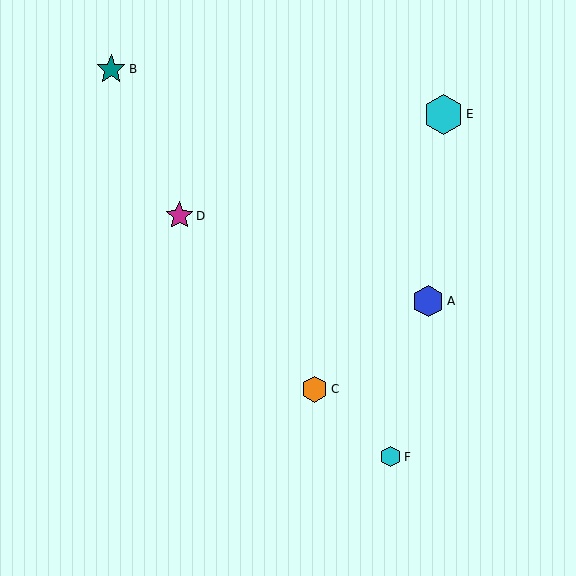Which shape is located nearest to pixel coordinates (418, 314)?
The blue hexagon (labeled A) at (428, 301) is nearest to that location.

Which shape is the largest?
The cyan hexagon (labeled E) is the largest.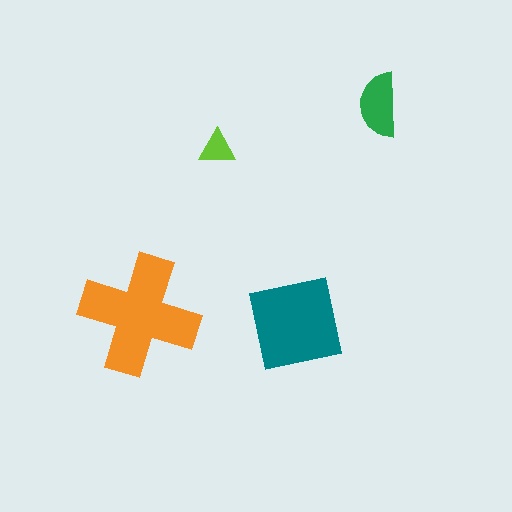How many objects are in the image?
There are 4 objects in the image.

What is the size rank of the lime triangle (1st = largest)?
4th.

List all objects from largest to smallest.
The orange cross, the teal square, the green semicircle, the lime triangle.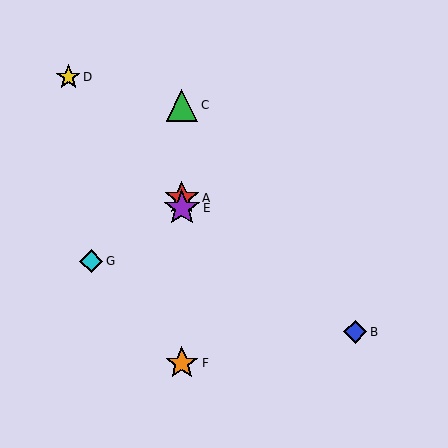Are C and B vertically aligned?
No, C is at x≈182 and B is at x≈355.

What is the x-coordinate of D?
Object D is at x≈68.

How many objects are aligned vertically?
4 objects (A, C, E, F) are aligned vertically.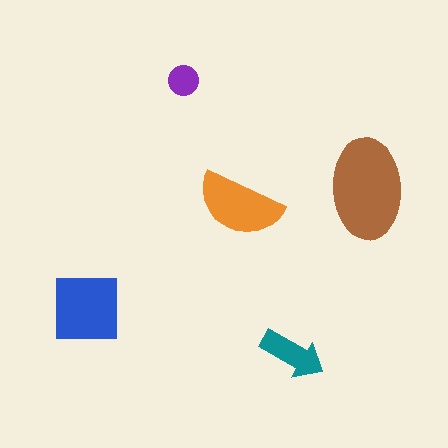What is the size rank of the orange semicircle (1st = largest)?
3rd.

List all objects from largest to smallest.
The brown ellipse, the blue square, the orange semicircle, the teal arrow, the purple circle.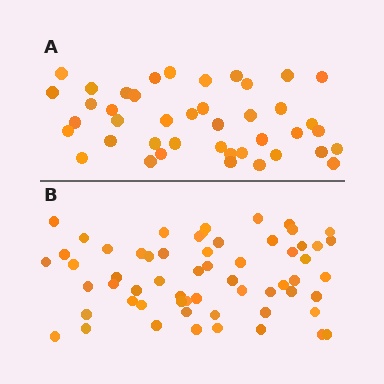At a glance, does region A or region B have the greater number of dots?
Region B (the bottom region) has more dots.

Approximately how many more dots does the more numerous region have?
Region B has approximately 20 more dots than region A.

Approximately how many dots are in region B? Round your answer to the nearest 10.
About 60 dots.